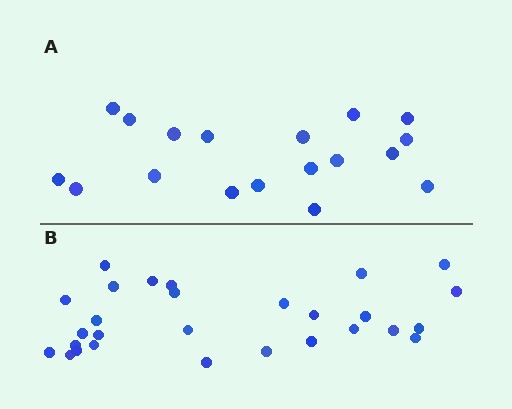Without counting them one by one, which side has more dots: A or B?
Region B (the bottom region) has more dots.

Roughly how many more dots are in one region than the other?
Region B has roughly 10 or so more dots than region A.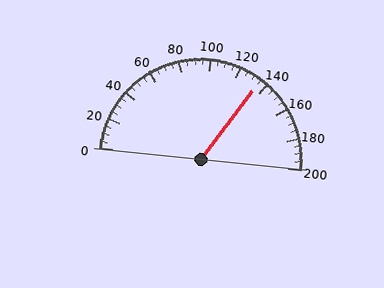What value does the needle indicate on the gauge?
The needle indicates approximately 135.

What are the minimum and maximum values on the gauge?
The gauge ranges from 0 to 200.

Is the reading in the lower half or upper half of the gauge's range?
The reading is in the upper half of the range (0 to 200).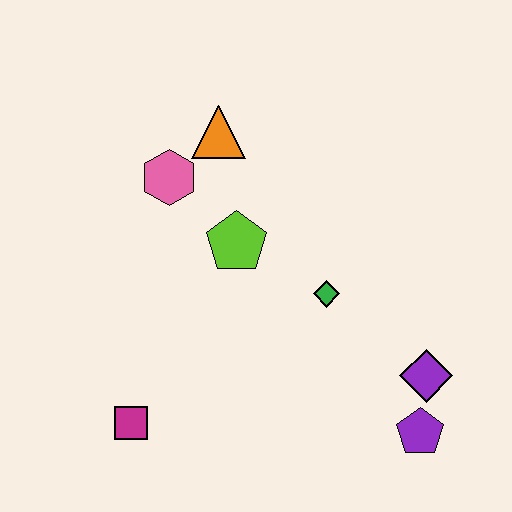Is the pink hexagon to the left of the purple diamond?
Yes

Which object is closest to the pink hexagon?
The orange triangle is closest to the pink hexagon.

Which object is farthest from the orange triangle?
The purple pentagon is farthest from the orange triangle.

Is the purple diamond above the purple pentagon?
Yes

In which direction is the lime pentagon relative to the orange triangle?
The lime pentagon is below the orange triangle.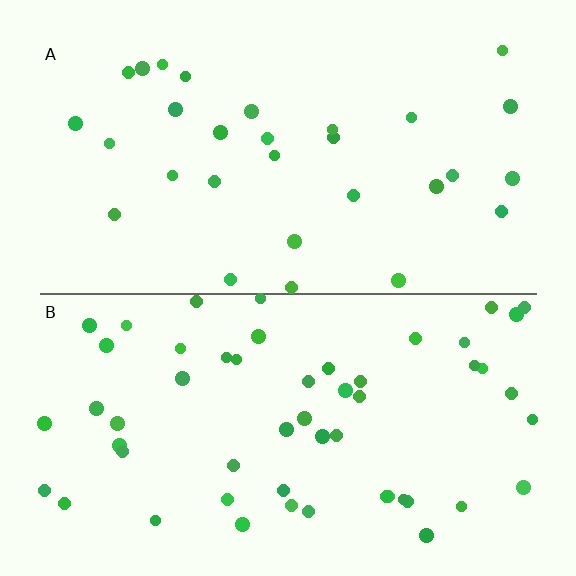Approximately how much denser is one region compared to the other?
Approximately 1.8× — region B over region A.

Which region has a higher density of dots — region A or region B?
B (the bottom).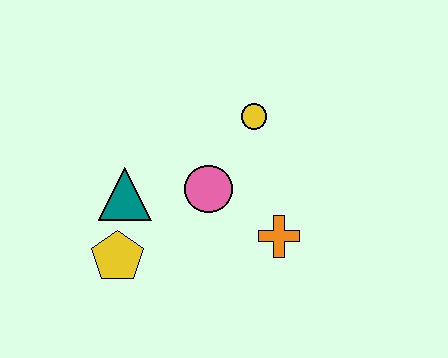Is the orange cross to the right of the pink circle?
Yes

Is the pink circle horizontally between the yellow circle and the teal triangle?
Yes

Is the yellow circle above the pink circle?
Yes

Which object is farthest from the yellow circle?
The yellow pentagon is farthest from the yellow circle.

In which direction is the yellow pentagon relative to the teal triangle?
The yellow pentagon is below the teal triangle.